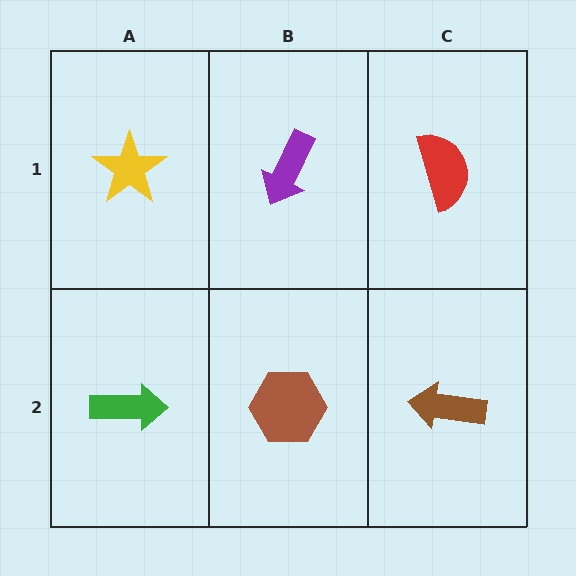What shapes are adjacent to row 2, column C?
A red semicircle (row 1, column C), a brown hexagon (row 2, column B).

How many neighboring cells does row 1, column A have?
2.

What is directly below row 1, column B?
A brown hexagon.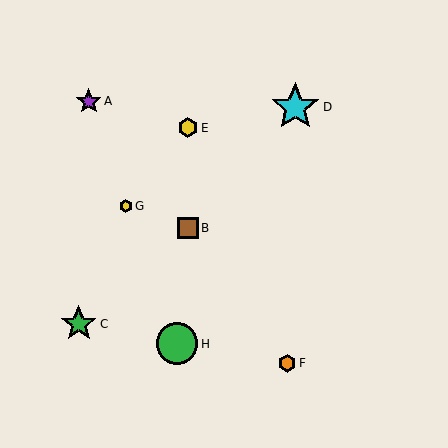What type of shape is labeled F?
Shape F is an orange hexagon.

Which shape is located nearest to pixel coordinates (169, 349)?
The green circle (labeled H) at (177, 344) is nearest to that location.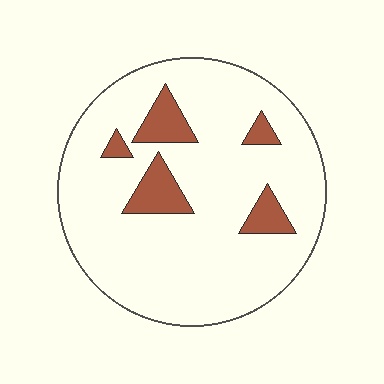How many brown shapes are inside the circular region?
5.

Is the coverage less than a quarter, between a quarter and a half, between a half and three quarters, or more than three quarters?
Less than a quarter.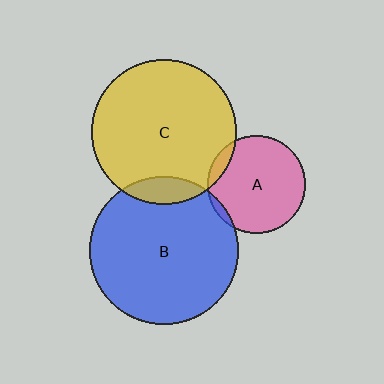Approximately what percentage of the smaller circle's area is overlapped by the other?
Approximately 10%.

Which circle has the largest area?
Circle B (blue).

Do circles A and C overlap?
Yes.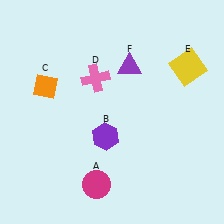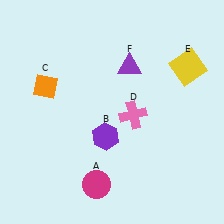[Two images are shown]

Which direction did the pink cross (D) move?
The pink cross (D) moved right.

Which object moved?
The pink cross (D) moved right.